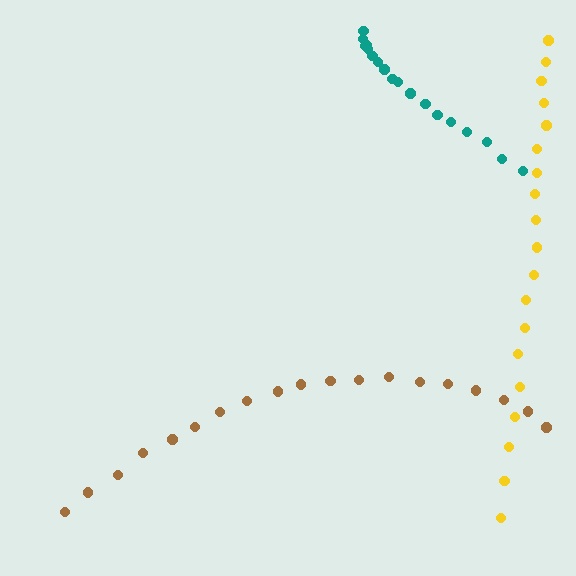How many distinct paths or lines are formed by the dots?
There are 3 distinct paths.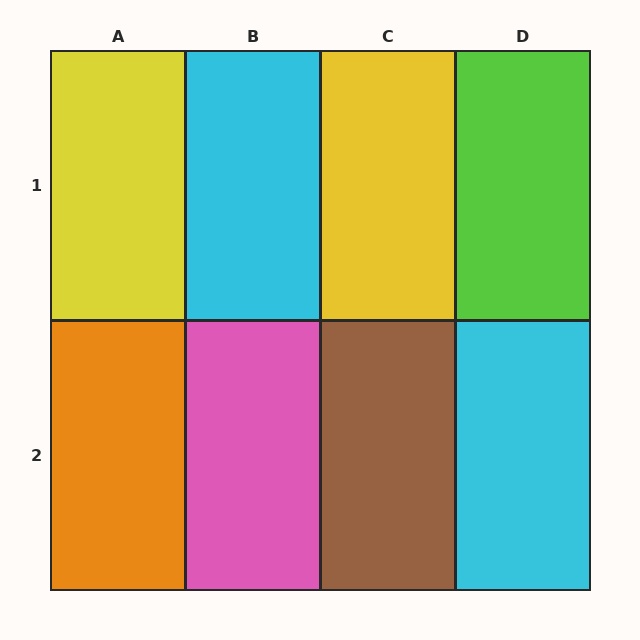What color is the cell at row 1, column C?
Yellow.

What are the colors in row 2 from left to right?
Orange, pink, brown, cyan.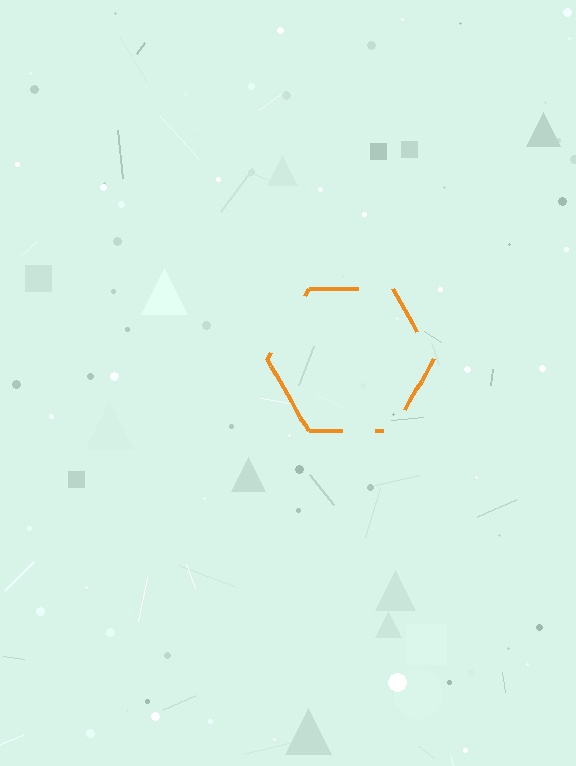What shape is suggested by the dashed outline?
The dashed outline suggests a hexagon.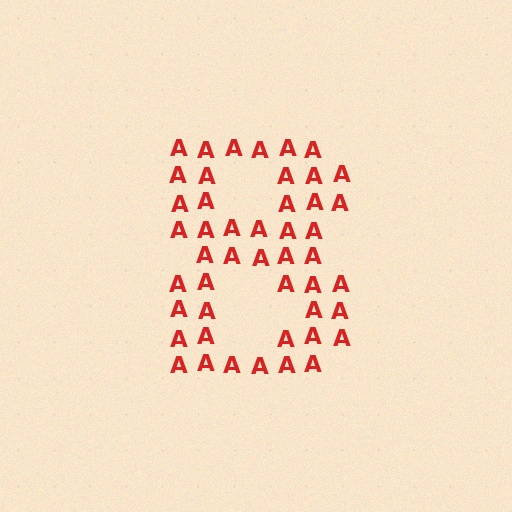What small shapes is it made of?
It is made of small letter A's.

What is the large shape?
The large shape is the digit 8.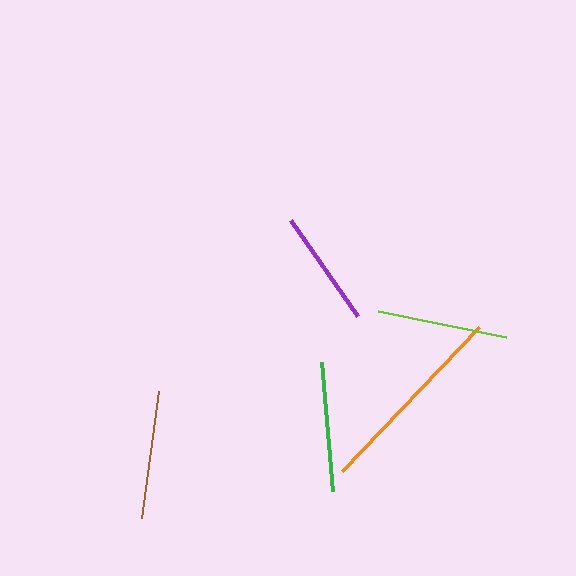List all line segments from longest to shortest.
From longest to shortest: orange, lime, green, brown, purple.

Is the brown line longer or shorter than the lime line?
The lime line is longer than the brown line.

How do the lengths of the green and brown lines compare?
The green and brown lines are approximately the same length.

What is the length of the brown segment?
The brown segment is approximately 128 pixels long.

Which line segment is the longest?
The orange line is the longest at approximately 199 pixels.